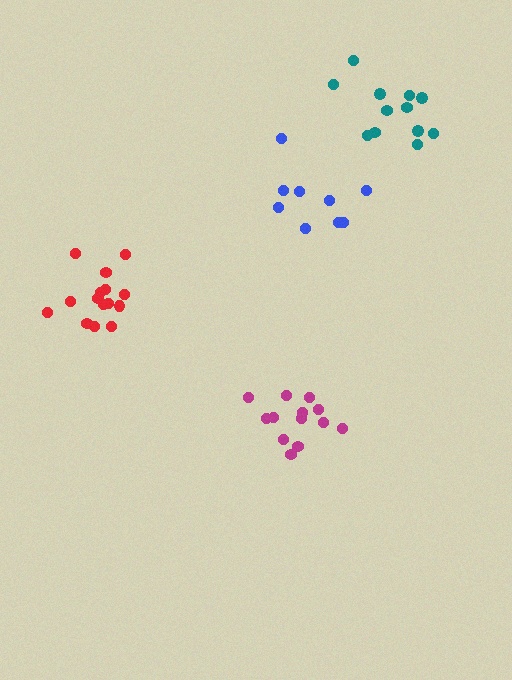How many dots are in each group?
Group 1: 15 dots, Group 2: 9 dots, Group 3: 13 dots, Group 4: 12 dots (49 total).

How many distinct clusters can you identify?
There are 4 distinct clusters.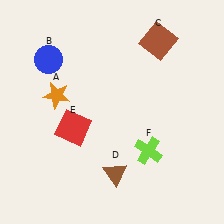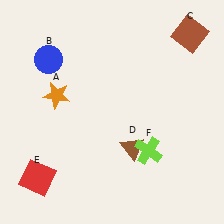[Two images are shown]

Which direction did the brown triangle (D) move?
The brown triangle (D) moved up.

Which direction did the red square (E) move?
The red square (E) moved down.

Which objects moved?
The objects that moved are: the brown square (C), the brown triangle (D), the red square (E).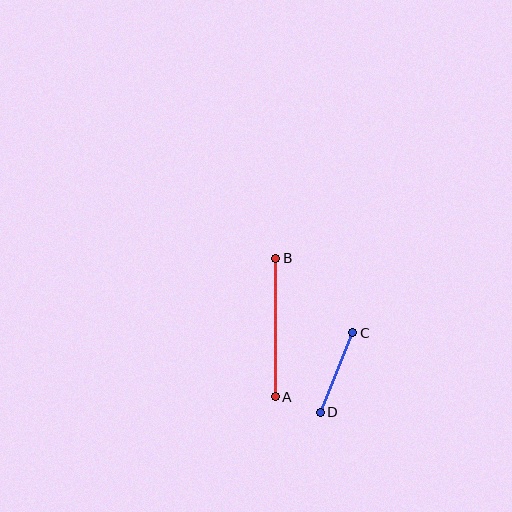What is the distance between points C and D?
The distance is approximately 86 pixels.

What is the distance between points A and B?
The distance is approximately 139 pixels.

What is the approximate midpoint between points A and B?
The midpoint is at approximately (276, 328) pixels.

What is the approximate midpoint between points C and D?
The midpoint is at approximately (337, 373) pixels.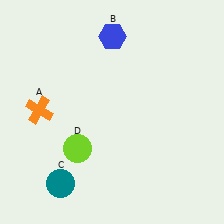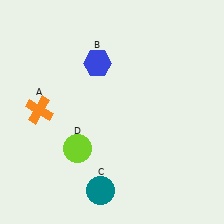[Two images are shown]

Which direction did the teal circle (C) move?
The teal circle (C) moved right.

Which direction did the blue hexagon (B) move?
The blue hexagon (B) moved down.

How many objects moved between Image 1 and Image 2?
2 objects moved between the two images.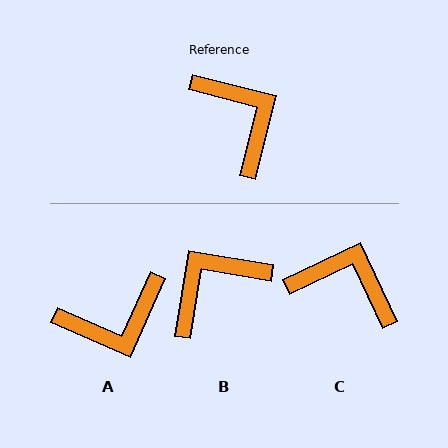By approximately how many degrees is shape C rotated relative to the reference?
Approximately 39 degrees counter-clockwise.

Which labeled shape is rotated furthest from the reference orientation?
A, about 100 degrees away.